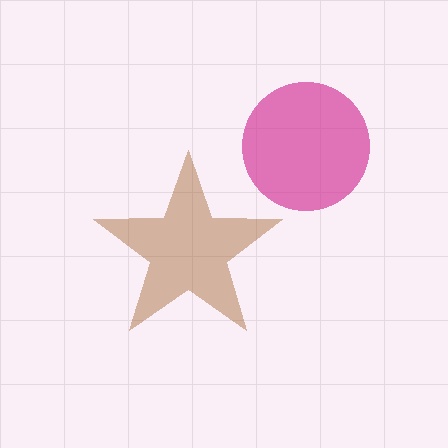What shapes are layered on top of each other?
The layered shapes are: a magenta circle, a brown star.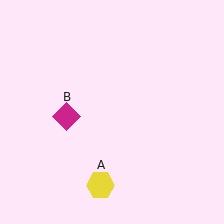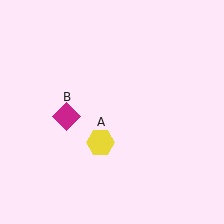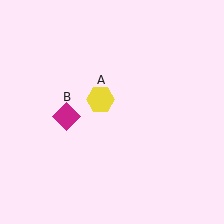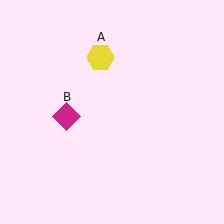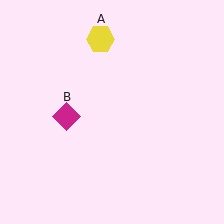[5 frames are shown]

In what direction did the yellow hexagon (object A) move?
The yellow hexagon (object A) moved up.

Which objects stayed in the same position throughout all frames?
Magenta diamond (object B) remained stationary.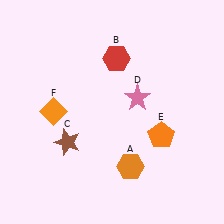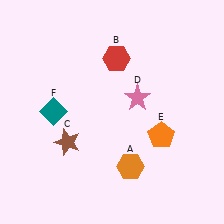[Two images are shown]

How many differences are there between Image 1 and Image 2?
There is 1 difference between the two images.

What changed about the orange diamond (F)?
In Image 1, F is orange. In Image 2, it changed to teal.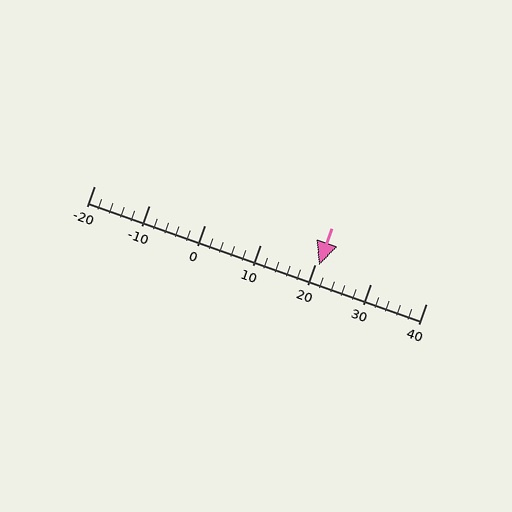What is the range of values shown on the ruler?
The ruler shows values from -20 to 40.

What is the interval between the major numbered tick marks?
The major tick marks are spaced 10 units apart.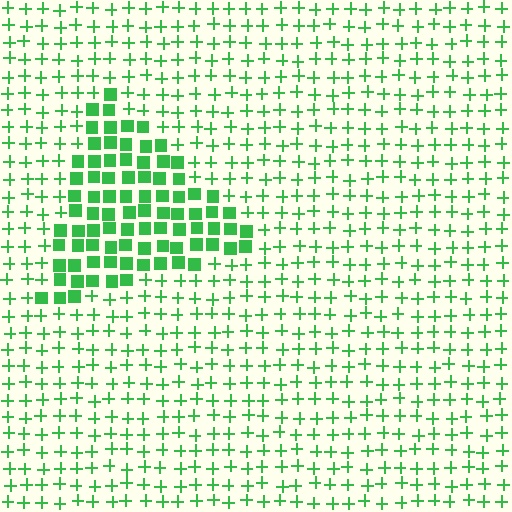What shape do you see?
I see a triangle.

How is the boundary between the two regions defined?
The boundary is defined by a change in element shape: squares inside vs. plus signs outside. All elements share the same color and spacing.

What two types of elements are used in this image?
The image uses squares inside the triangle region and plus signs outside it.